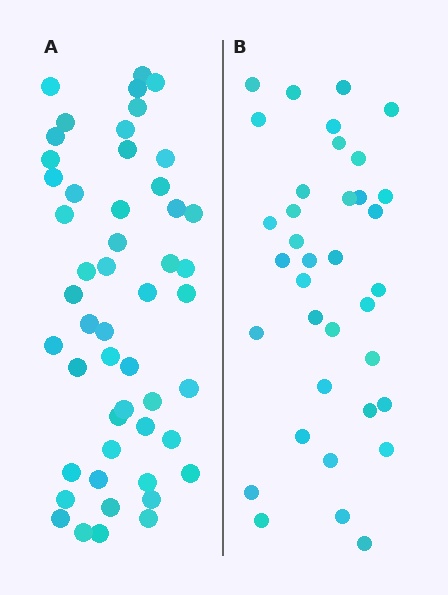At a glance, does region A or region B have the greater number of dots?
Region A (the left region) has more dots.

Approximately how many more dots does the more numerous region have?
Region A has approximately 15 more dots than region B.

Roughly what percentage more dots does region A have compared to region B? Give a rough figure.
About 40% more.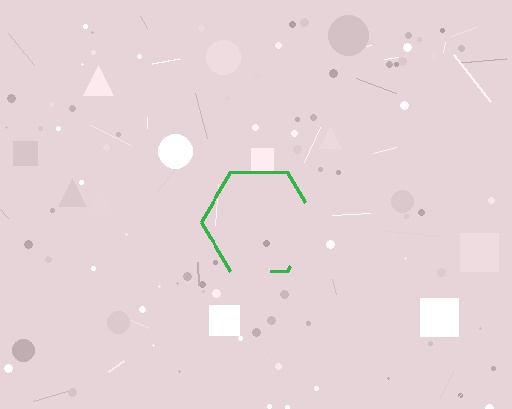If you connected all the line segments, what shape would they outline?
They would outline a hexagon.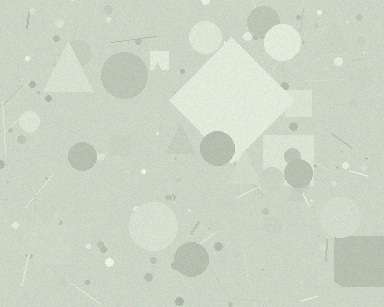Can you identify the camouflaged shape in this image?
The camouflaged shape is a diamond.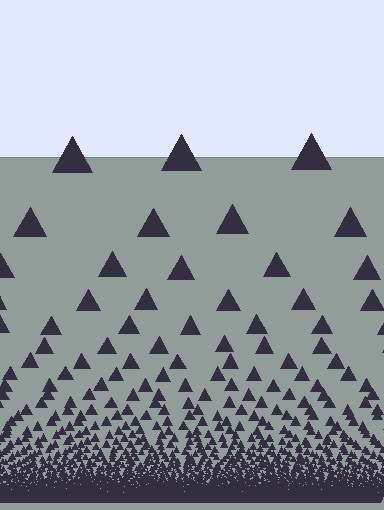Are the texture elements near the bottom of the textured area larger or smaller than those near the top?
Smaller. The gradient is inverted — elements near the bottom are smaller and denser.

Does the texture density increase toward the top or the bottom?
Density increases toward the bottom.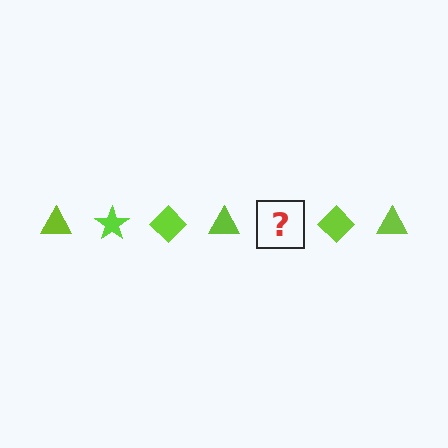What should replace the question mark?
The question mark should be replaced with a lime star.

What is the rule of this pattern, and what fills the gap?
The rule is that the pattern cycles through triangle, star, diamond shapes in lime. The gap should be filled with a lime star.